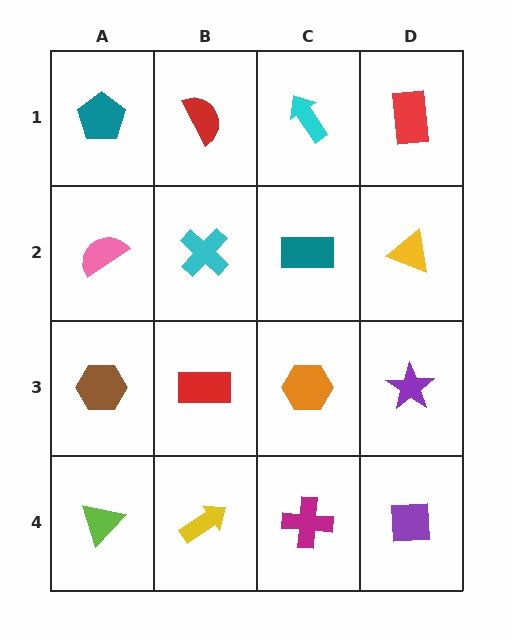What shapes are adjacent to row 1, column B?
A cyan cross (row 2, column B), a teal pentagon (row 1, column A), a cyan arrow (row 1, column C).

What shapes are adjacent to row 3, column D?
A yellow triangle (row 2, column D), a purple square (row 4, column D), an orange hexagon (row 3, column C).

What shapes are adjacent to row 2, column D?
A red rectangle (row 1, column D), a purple star (row 3, column D), a teal rectangle (row 2, column C).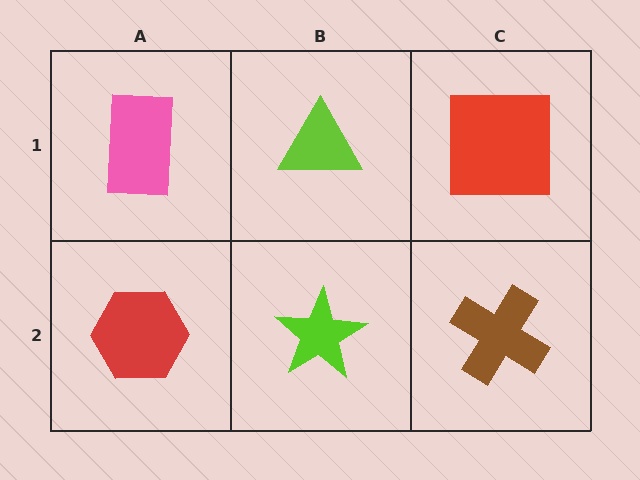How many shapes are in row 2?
3 shapes.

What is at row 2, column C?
A brown cross.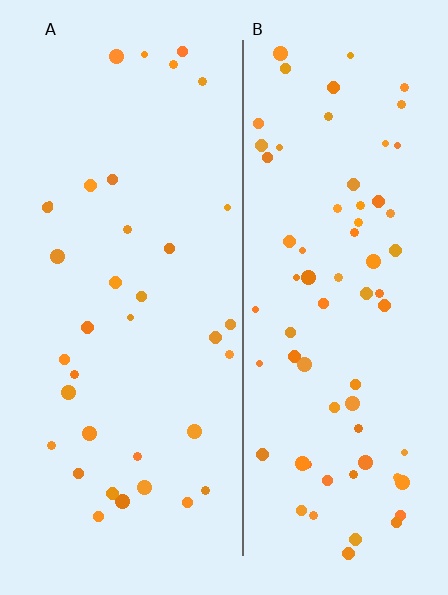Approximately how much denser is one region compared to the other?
Approximately 2.0× — region B over region A.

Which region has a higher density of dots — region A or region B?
B (the right).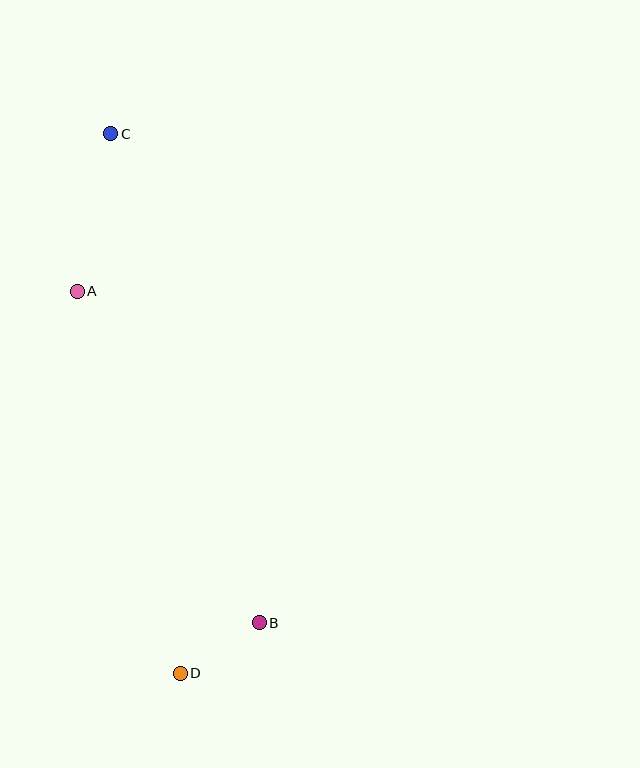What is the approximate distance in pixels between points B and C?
The distance between B and C is approximately 511 pixels.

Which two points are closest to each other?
Points B and D are closest to each other.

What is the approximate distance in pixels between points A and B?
The distance between A and B is approximately 378 pixels.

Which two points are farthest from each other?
Points C and D are farthest from each other.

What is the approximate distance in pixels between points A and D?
The distance between A and D is approximately 396 pixels.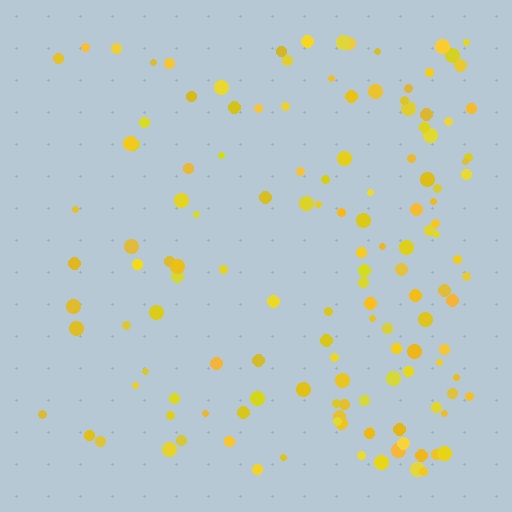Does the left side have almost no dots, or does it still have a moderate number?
Still a moderate number, just noticeably fewer than the right.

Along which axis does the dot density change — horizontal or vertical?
Horizontal.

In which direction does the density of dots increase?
From left to right, with the right side densest.